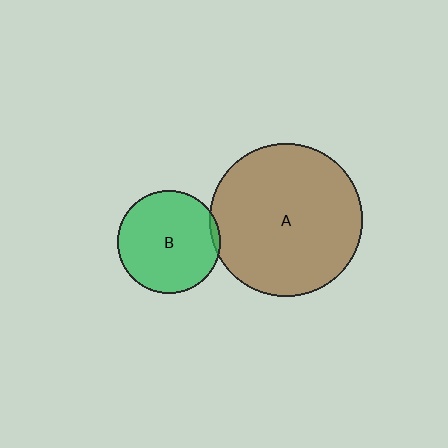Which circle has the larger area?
Circle A (brown).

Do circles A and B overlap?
Yes.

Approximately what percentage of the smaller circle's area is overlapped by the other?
Approximately 5%.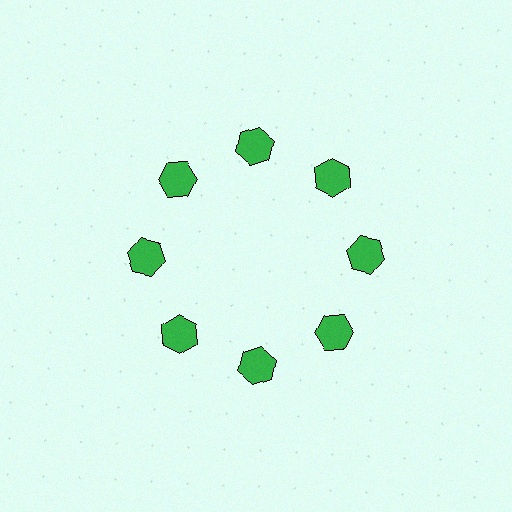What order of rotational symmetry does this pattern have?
This pattern has 8-fold rotational symmetry.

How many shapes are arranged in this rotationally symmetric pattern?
There are 8 shapes, arranged in 8 groups of 1.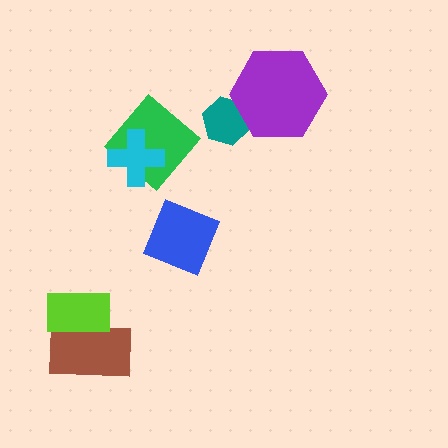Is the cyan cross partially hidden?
No, no other shape covers it.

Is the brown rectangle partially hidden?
Yes, it is partially covered by another shape.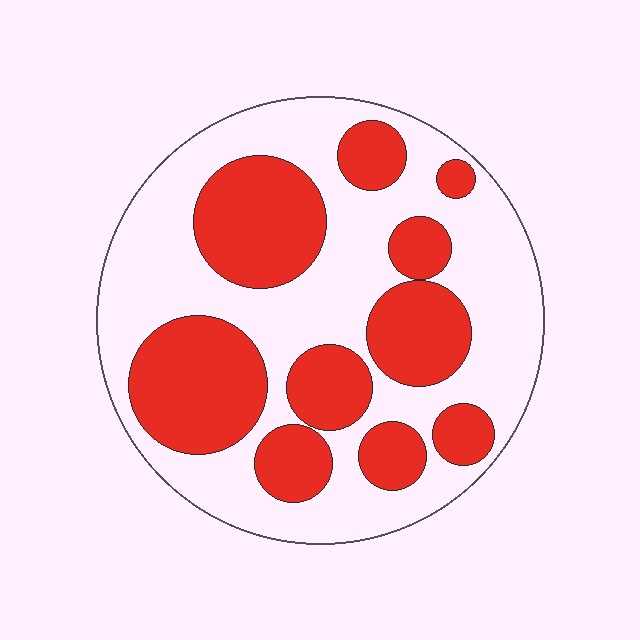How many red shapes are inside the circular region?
10.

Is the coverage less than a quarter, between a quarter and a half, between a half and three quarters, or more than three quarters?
Between a quarter and a half.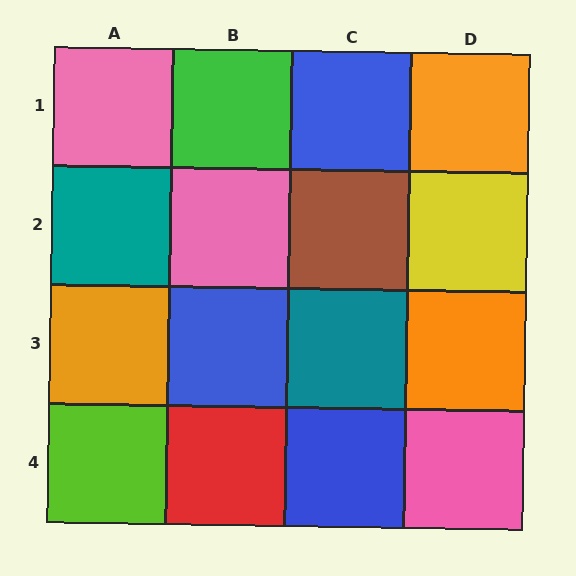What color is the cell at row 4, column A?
Lime.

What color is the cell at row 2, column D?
Yellow.